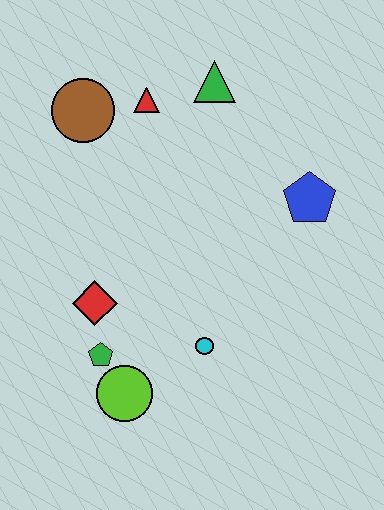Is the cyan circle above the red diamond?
No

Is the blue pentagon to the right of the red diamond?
Yes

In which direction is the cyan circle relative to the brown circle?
The cyan circle is below the brown circle.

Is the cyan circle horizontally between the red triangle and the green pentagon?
No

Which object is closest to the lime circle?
The green pentagon is closest to the lime circle.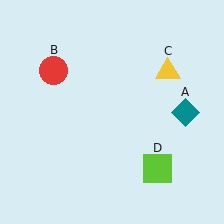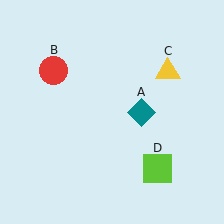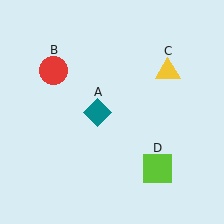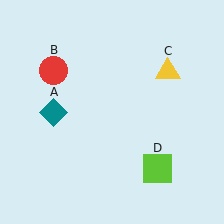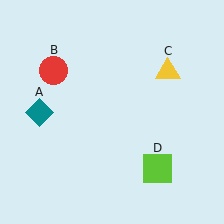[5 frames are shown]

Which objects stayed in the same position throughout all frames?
Red circle (object B) and yellow triangle (object C) and lime square (object D) remained stationary.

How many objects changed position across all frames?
1 object changed position: teal diamond (object A).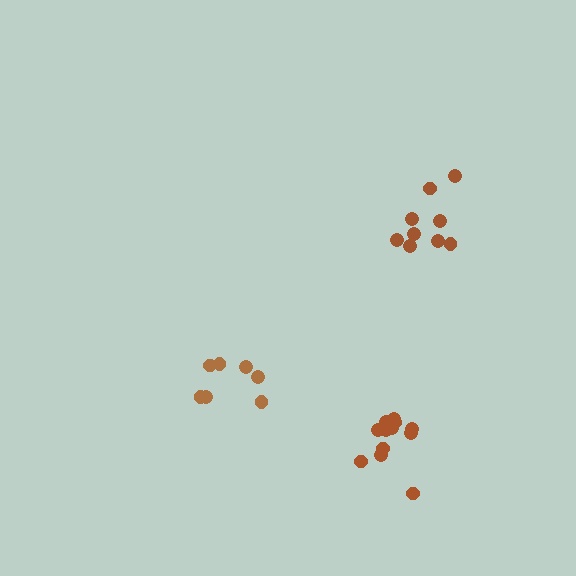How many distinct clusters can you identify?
There are 3 distinct clusters.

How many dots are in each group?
Group 1: 9 dots, Group 2: 7 dots, Group 3: 12 dots (28 total).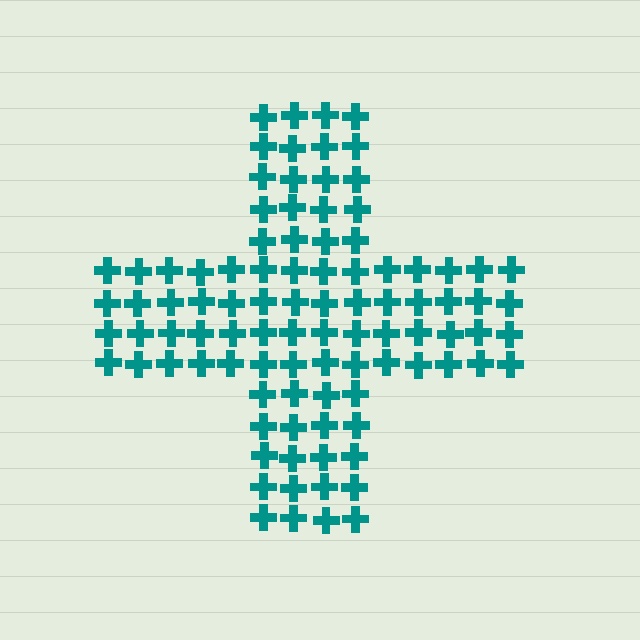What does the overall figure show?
The overall figure shows a cross.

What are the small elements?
The small elements are crosses.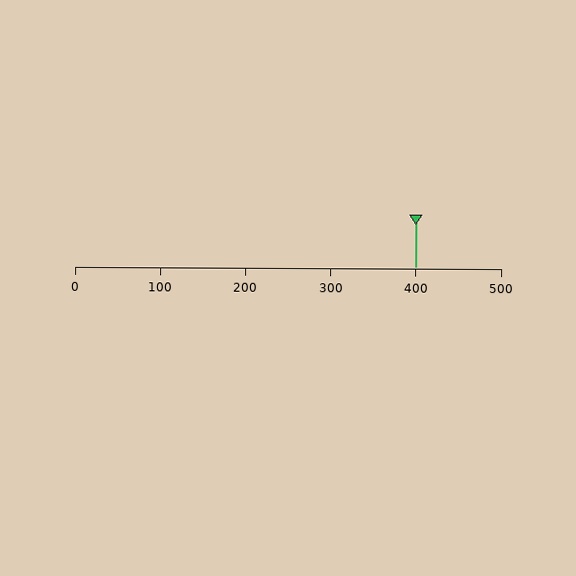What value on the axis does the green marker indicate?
The marker indicates approximately 400.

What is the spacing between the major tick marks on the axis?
The major ticks are spaced 100 apart.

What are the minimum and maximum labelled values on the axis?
The axis runs from 0 to 500.